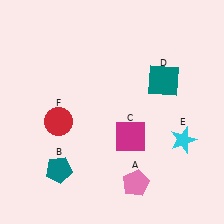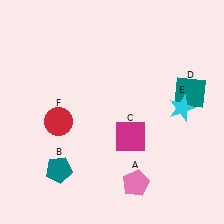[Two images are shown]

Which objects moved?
The objects that moved are: the teal square (D), the cyan star (E).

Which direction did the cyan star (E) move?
The cyan star (E) moved up.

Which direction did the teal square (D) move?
The teal square (D) moved right.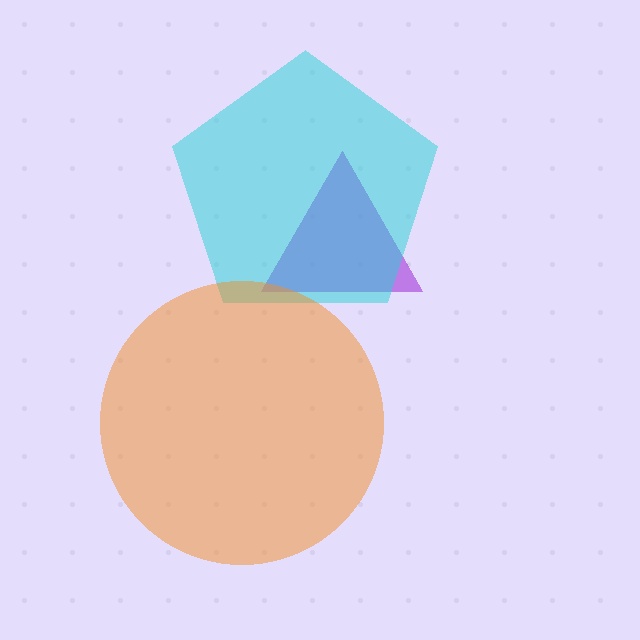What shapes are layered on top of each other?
The layered shapes are: a purple triangle, a cyan pentagon, an orange circle.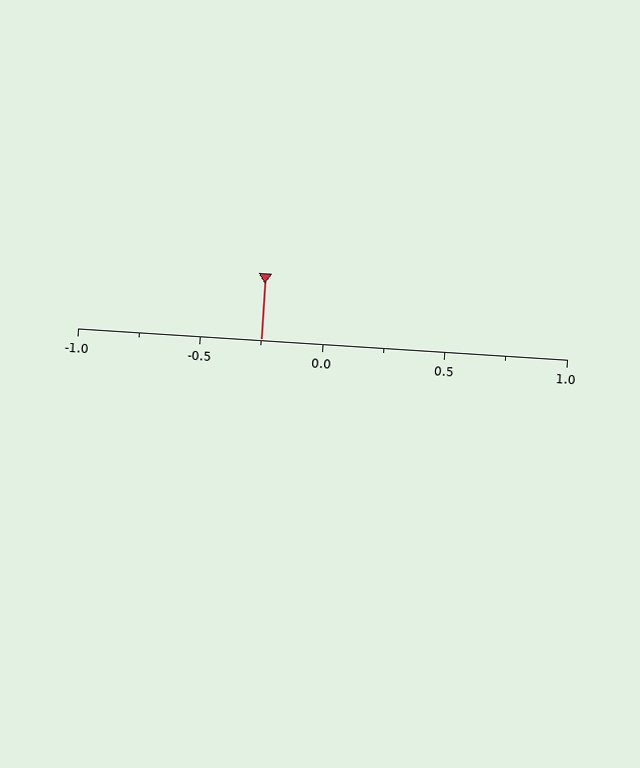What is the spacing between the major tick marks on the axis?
The major ticks are spaced 0.5 apart.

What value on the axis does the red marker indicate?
The marker indicates approximately -0.25.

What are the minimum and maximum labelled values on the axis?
The axis runs from -1.0 to 1.0.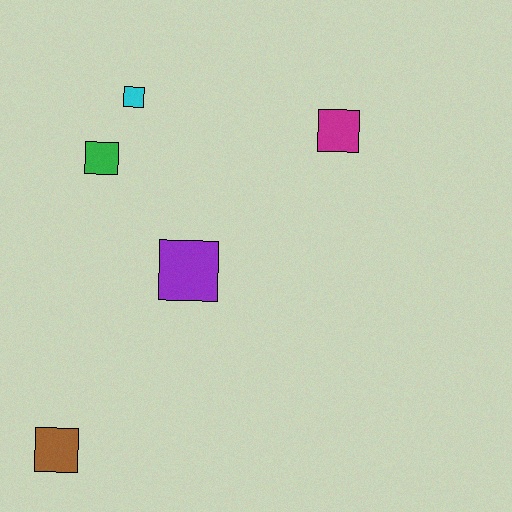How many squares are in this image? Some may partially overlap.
There are 5 squares.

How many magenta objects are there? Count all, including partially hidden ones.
There is 1 magenta object.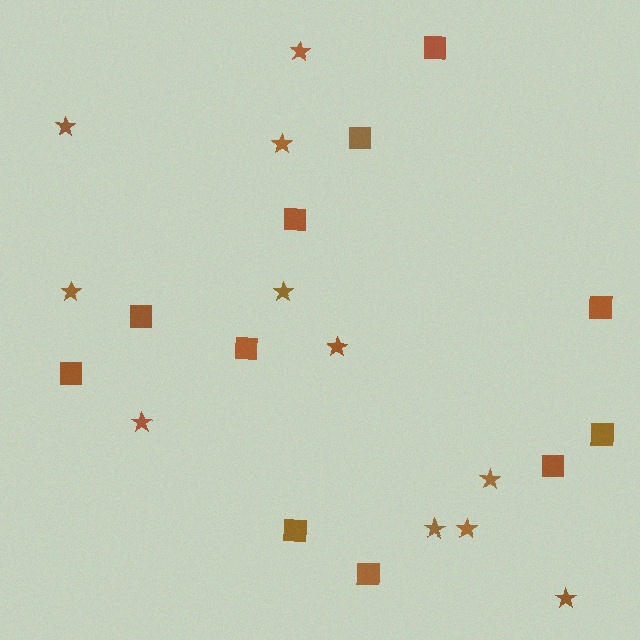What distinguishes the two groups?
There are 2 groups: one group of squares (11) and one group of stars (11).